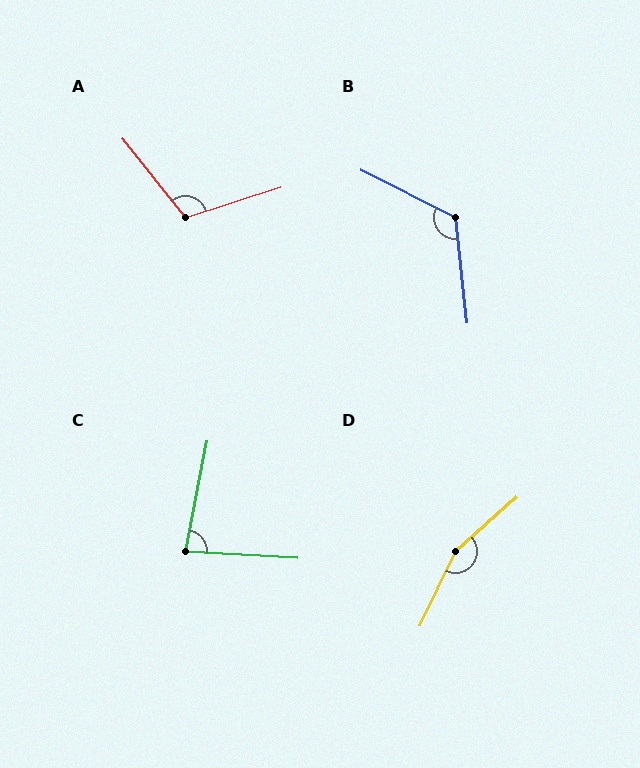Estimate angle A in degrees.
Approximately 111 degrees.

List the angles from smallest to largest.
C (82°), A (111°), B (123°), D (157°).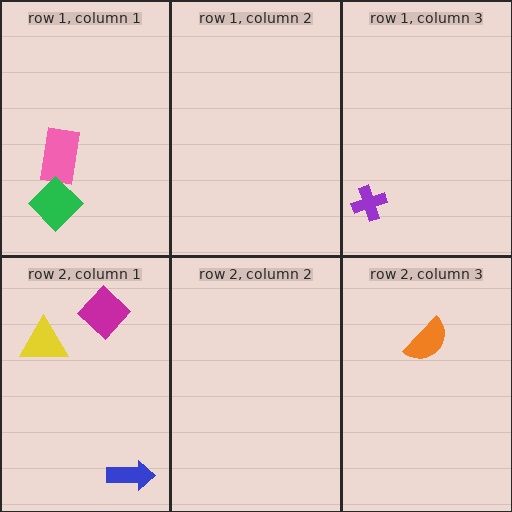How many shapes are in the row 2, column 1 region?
3.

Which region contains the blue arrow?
The row 2, column 1 region.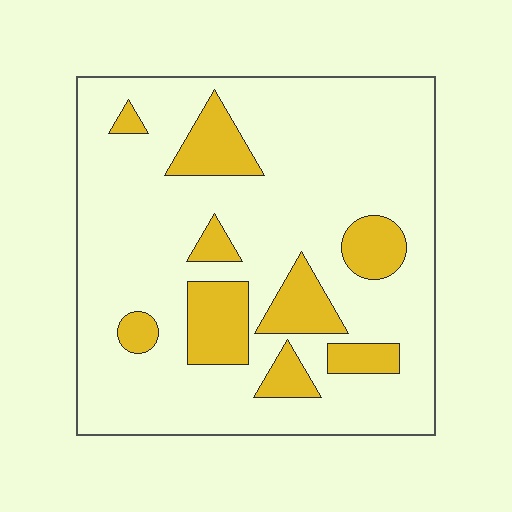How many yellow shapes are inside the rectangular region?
9.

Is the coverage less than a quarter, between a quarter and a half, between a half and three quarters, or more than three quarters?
Less than a quarter.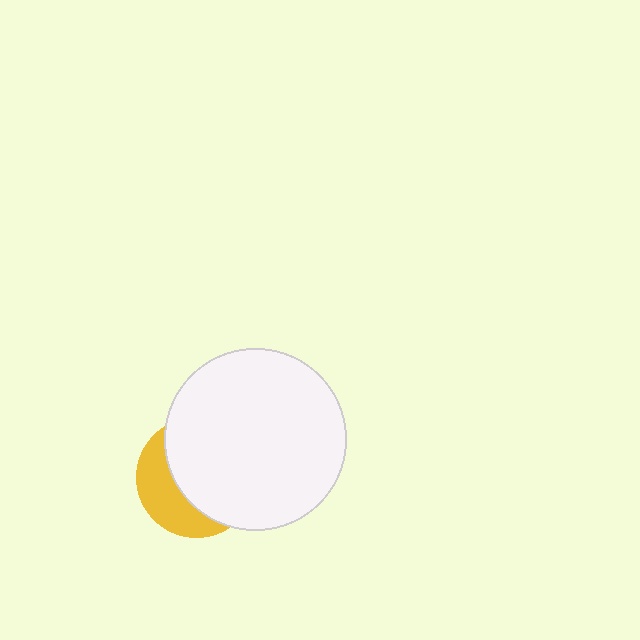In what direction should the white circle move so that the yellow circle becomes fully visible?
The white circle should move right. That is the shortest direction to clear the overlap and leave the yellow circle fully visible.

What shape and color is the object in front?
The object in front is a white circle.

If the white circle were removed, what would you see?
You would see the complete yellow circle.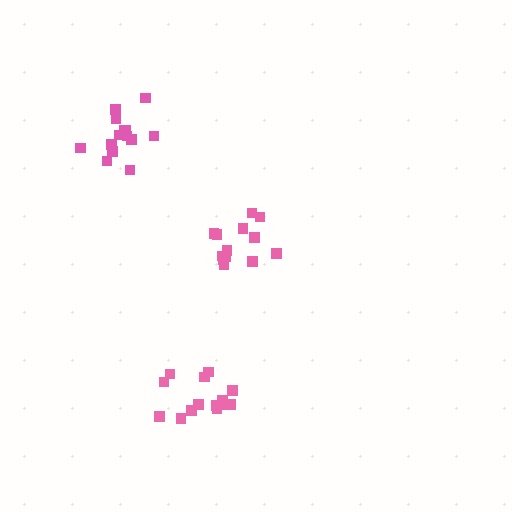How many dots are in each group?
Group 1: 13 dots, Group 2: 15 dots, Group 3: 14 dots (42 total).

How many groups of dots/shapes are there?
There are 3 groups.